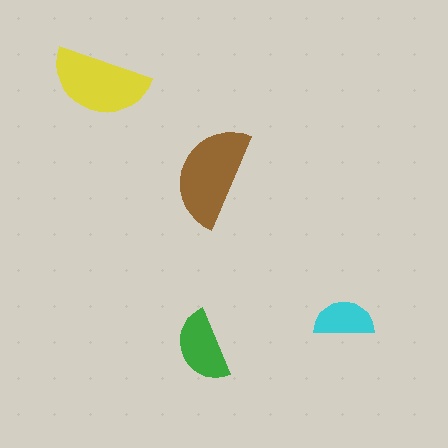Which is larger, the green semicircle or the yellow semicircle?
The yellow one.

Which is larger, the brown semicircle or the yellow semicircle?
The brown one.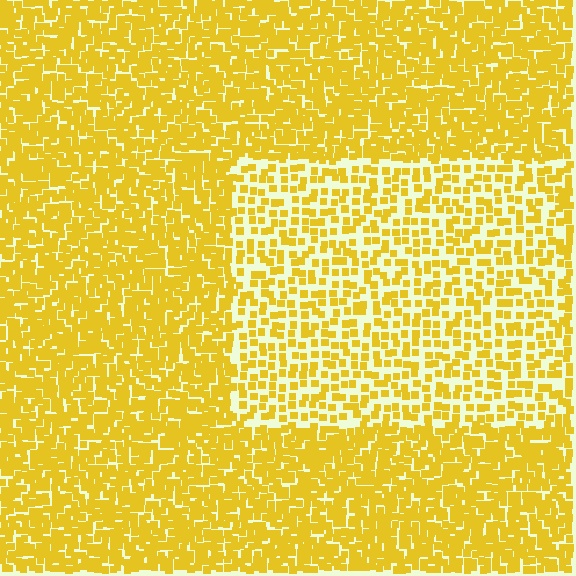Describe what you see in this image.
The image contains small yellow elements arranged at two different densities. A rectangle-shaped region is visible where the elements are less densely packed than the surrounding area.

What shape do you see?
I see a rectangle.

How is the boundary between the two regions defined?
The boundary is defined by a change in element density (approximately 2.0x ratio). All elements are the same color, size, and shape.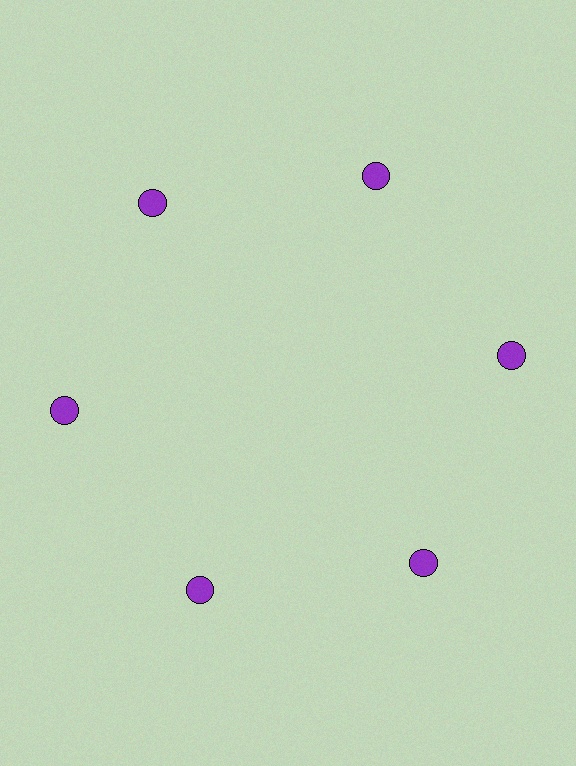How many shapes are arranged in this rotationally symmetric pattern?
There are 6 shapes, arranged in 6 groups of 1.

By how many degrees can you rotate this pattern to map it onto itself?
The pattern maps onto itself every 60 degrees of rotation.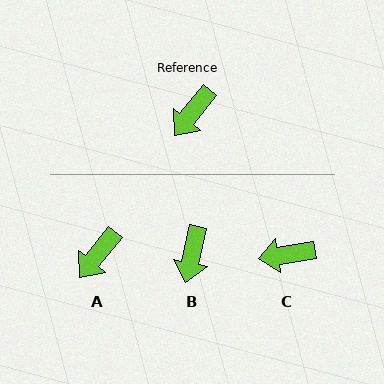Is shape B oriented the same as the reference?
No, it is off by about 26 degrees.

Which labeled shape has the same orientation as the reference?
A.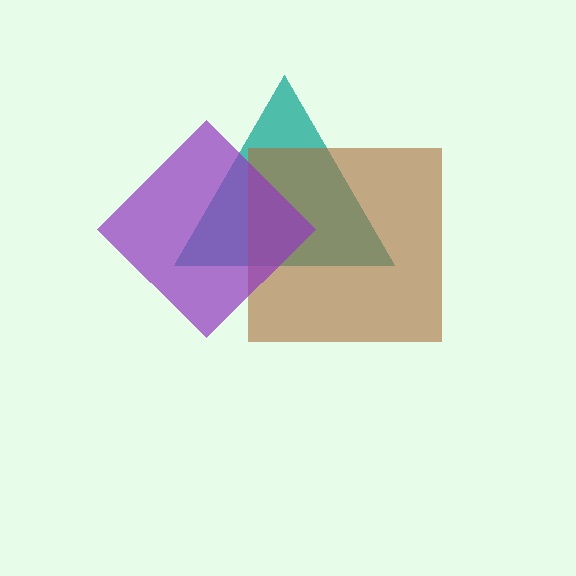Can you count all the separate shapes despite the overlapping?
Yes, there are 3 separate shapes.